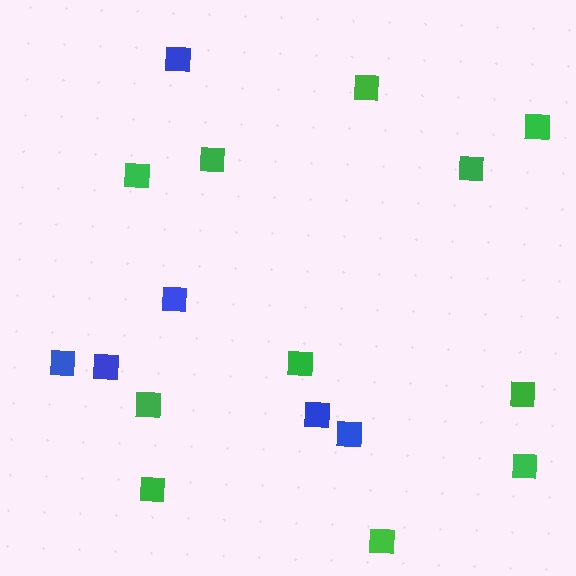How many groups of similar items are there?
There are 2 groups: one group of green squares (11) and one group of blue squares (6).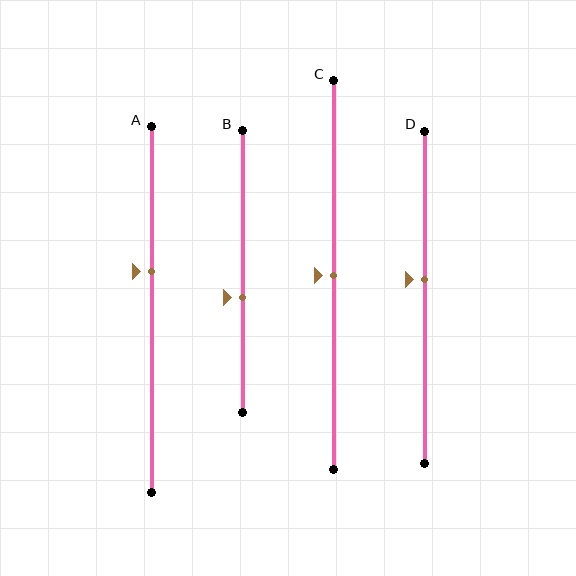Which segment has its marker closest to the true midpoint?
Segment C has its marker closest to the true midpoint.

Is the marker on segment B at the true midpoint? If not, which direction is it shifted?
No, the marker on segment B is shifted downward by about 9% of the segment length.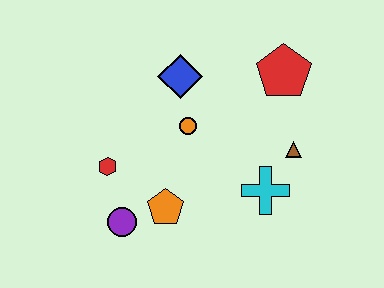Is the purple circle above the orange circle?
No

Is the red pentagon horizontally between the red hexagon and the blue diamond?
No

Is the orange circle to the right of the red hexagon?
Yes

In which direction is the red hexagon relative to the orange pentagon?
The red hexagon is to the left of the orange pentagon.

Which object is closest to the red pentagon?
The brown triangle is closest to the red pentagon.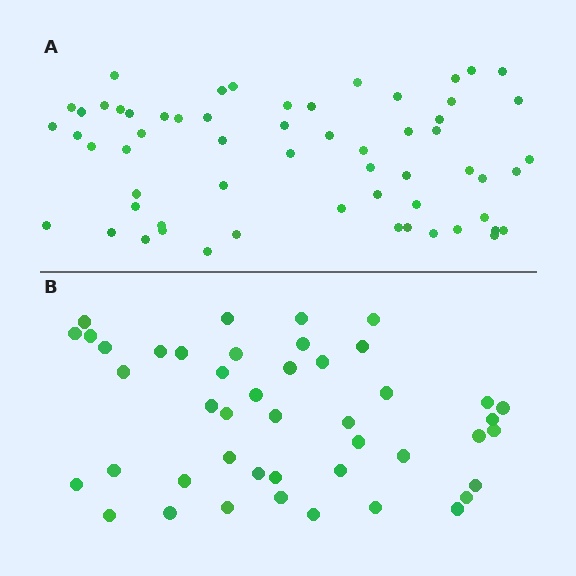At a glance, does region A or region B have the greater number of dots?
Region A (the top region) has more dots.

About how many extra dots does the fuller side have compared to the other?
Region A has approximately 15 more dots than region B.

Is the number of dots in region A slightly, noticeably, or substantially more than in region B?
Region A has noticeably more, but not dramatically so. The ratio is roughly 1.3 to 1.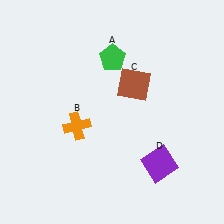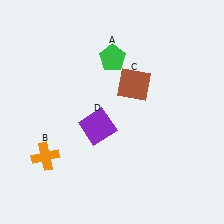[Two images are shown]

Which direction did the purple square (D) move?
The purple square (D) moved left.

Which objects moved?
The objects that moved are: the orange cross (B), the purple square (D).